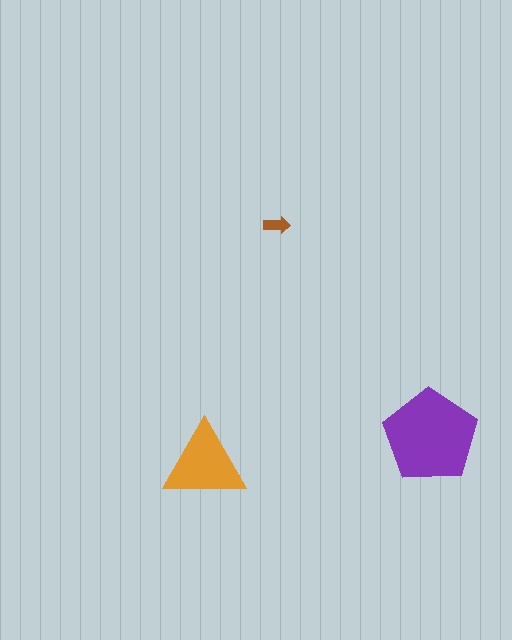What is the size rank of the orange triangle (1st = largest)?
2nd.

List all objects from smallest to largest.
The brown arrow, the orange triangle, the purple pentagon.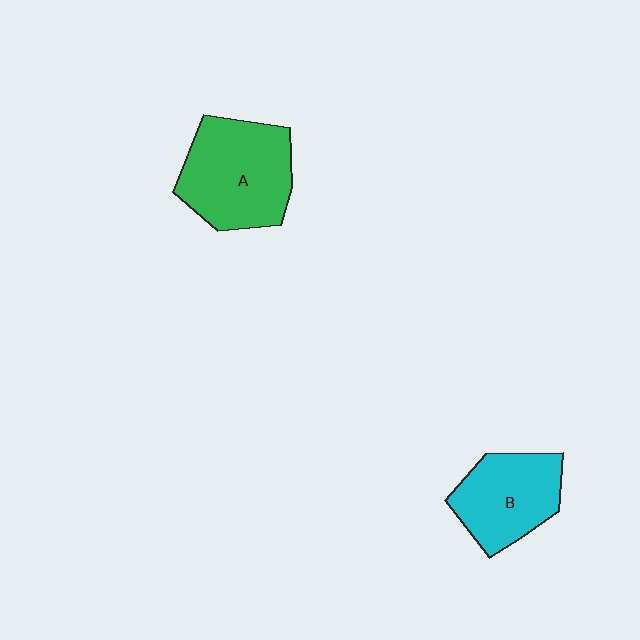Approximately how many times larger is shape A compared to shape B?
Approximately 1.3 times.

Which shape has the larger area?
Shape A (green).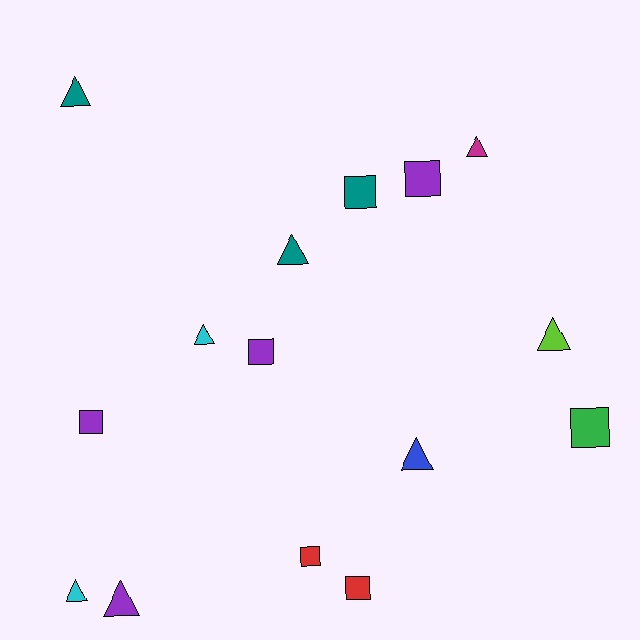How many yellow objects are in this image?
There are no yellow objects.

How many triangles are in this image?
There are 8 triangles.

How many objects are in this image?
There are 15 objects.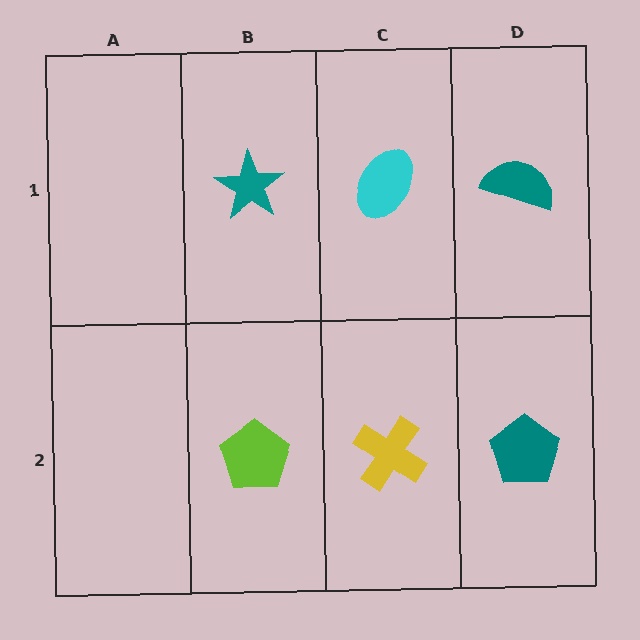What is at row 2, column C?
A yellow cross.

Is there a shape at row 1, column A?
No, that cell is empty.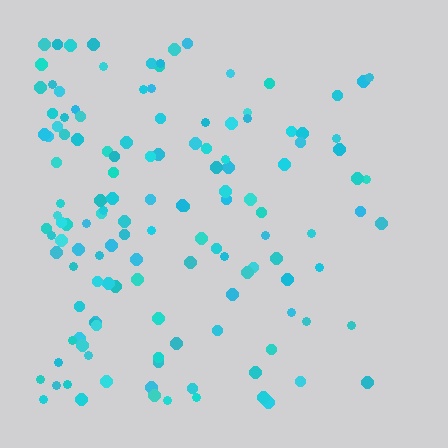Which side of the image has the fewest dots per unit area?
The right.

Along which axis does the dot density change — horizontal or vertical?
Horizontal.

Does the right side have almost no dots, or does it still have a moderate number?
Still a moderate number, just noticeably fewer than the left.